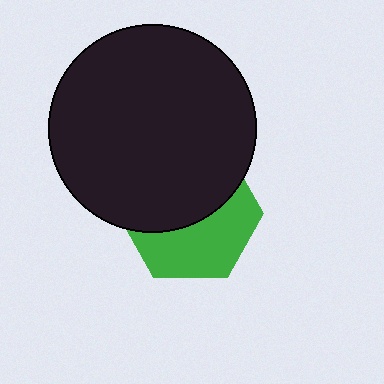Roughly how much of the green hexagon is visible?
About half of it is visible (roughly 46%).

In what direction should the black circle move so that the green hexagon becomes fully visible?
The black circle should move up. That is the shortest direction to clear the overlap and leave the green hexagon fully visible.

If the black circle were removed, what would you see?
You would see the complete green hexagon.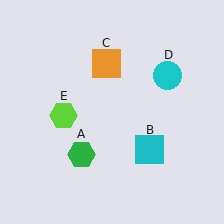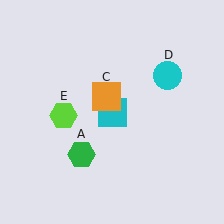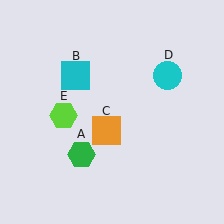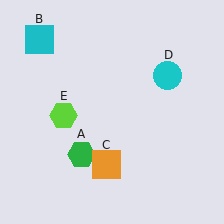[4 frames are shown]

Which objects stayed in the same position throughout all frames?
Green hexagon (object A) and cyan circle (object D) and lime hexagon (object E) remained stationary.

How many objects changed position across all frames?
2 objects changed position: cyan square (object B), orange square (object C).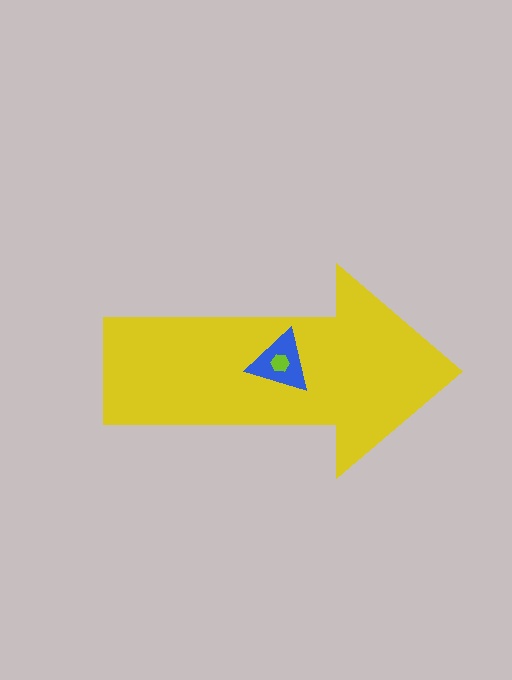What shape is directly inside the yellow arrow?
The blue triangle.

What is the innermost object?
The lime hexagon.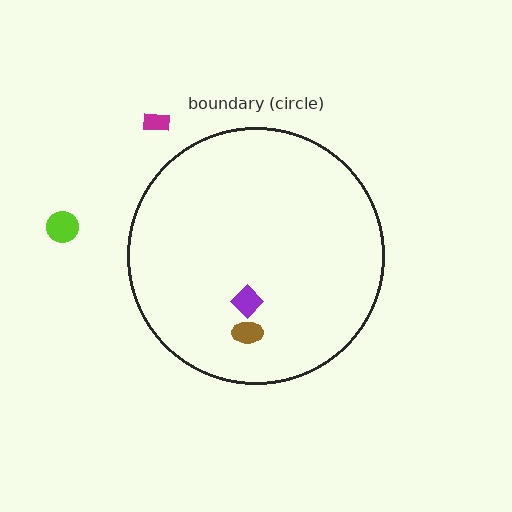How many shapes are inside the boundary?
2 inside, 2 outside.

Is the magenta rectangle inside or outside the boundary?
Outside.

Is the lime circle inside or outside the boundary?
Outside.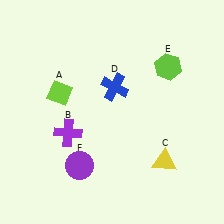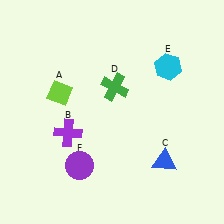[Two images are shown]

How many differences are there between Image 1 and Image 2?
There are 3 differences between the two images.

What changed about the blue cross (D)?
In Image 1, D is blue. In Image 2, it changed to green.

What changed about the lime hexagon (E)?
In Image 1, E is lime. In Image 2, it changed to cyan.